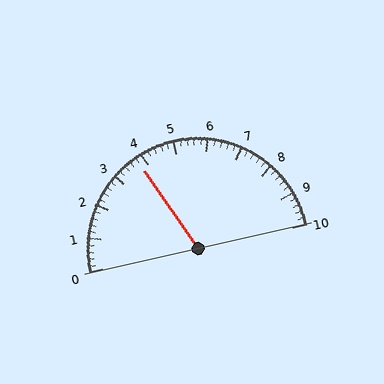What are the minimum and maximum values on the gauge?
The gauge ranges from 0 to 10.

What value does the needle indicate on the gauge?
The needle indicates approximately 3.8.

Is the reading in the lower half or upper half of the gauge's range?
The reading is in the lower half of the range (0 to 10).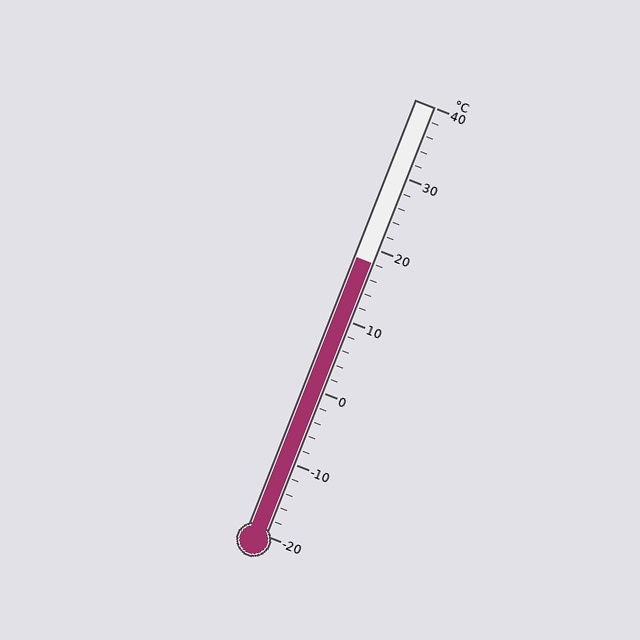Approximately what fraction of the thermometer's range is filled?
The thermometer is filled to approximately 65% of its range.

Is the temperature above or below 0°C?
The temperature is above 0°C.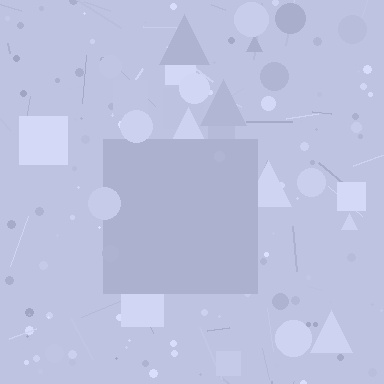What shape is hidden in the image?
A square is hidden in the image.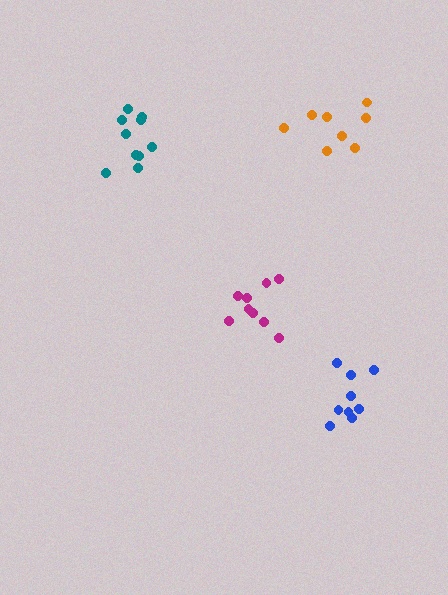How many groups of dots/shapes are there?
There are 4 groups.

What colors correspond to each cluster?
The clusters are colored: magenta, orange, teal, blue.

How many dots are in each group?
Group 1: 9 dots, Group 2: 8 dots, Group 3: 10 dots, Group 4: 9 dots (36 total).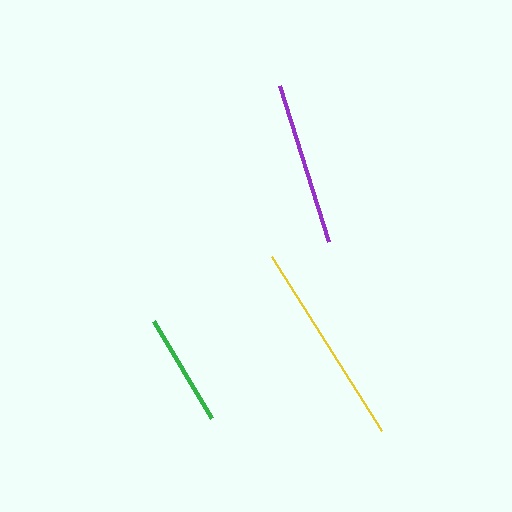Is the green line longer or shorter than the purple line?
The purple line is longer than the green line.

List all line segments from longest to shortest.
From longest to shortest: yellow, purple, green.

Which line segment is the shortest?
The green line is the shortest at approximately 113 pixels.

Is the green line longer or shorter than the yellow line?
The yellow line is longer than the green line.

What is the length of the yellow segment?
The yellow segment is approximately 206 pixels long.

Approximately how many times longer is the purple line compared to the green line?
The purple line is approximately 1.4 times the length of the green line.